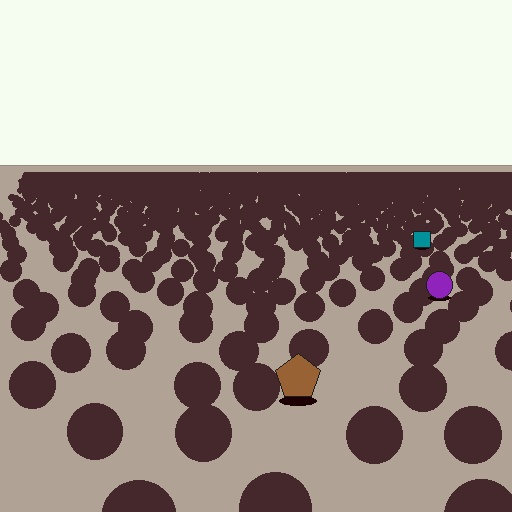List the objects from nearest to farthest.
From nearest to farthest: the brown pentagon, the purple circle, the teal square.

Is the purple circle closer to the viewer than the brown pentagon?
No. The brown pentagon is closer — you can tell from the texture gradient: the ground texture is coarser near it.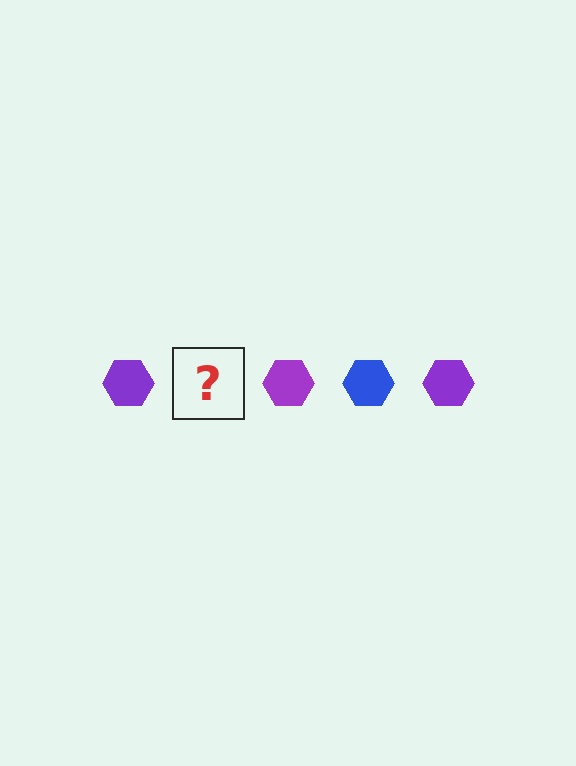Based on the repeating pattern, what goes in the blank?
The blank should be a blue hexagon.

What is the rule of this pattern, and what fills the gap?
The rule is that the pattern cycles through purple, blue hexagons. The gap should be filled with a blue hexagon.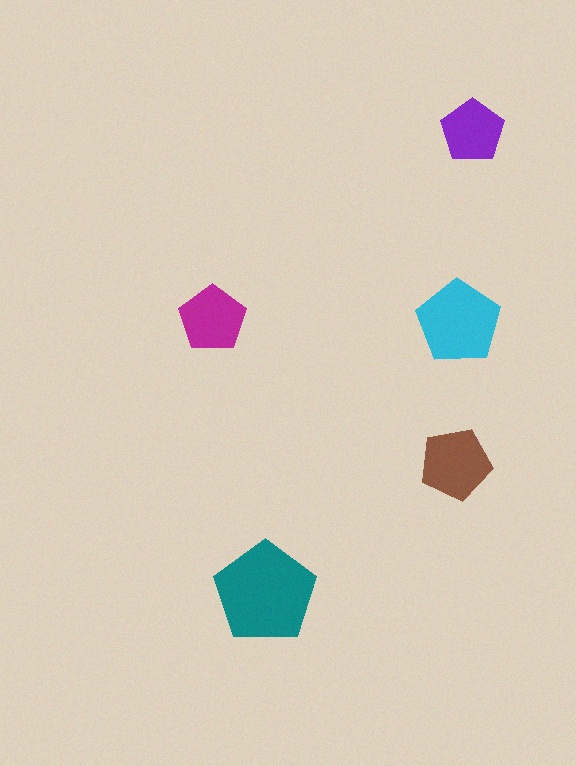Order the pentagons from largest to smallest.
the teal one, the cyan one, the brown one, the magenta one, the purple one.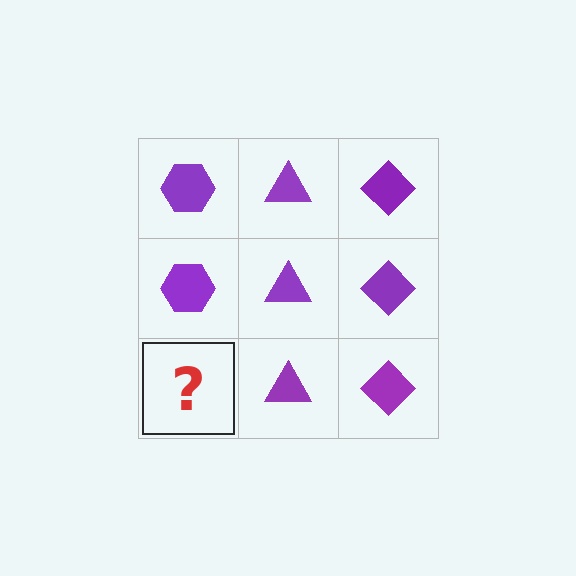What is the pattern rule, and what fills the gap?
The rule is that each column has a consistent shape. The gap should be filled with a purple hexagon.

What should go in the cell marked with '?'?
The missing cell should contain a purple hexagon.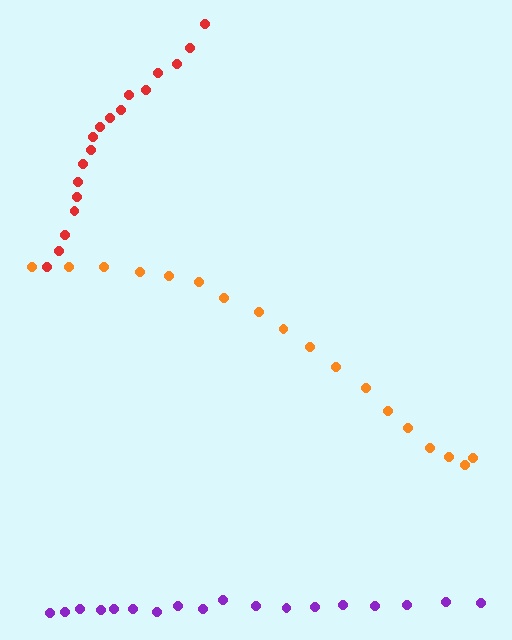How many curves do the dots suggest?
There are 3 distinct paths.